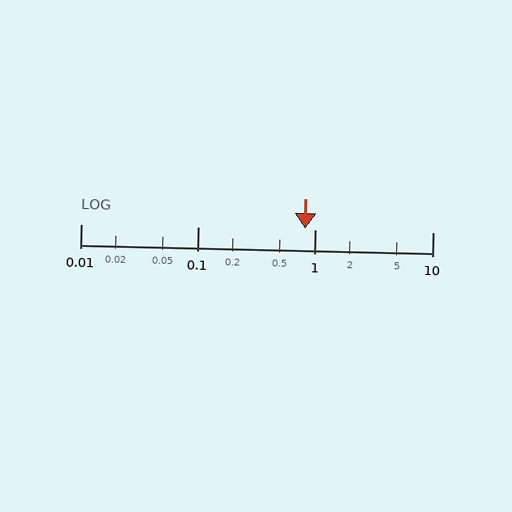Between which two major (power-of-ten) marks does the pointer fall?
The pointer is between 0.1 and 1.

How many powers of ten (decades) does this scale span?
The scale spans 3 decades, from 0.01 to 10.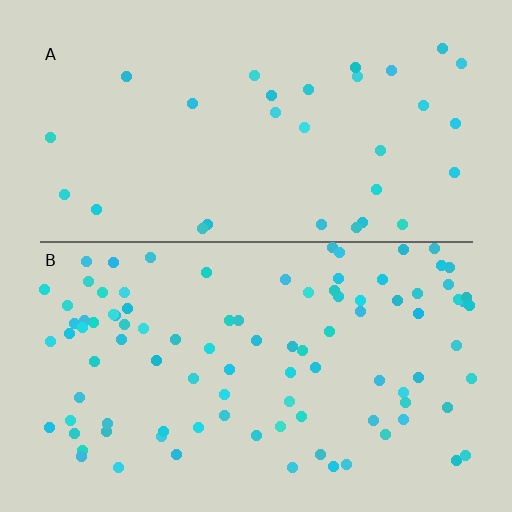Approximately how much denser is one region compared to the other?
Approximately 3.1× — region B over region A.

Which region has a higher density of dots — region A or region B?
B (the bottom).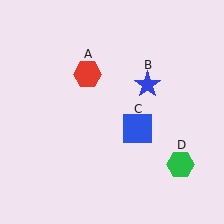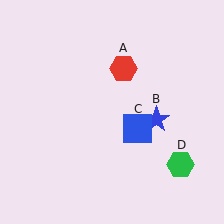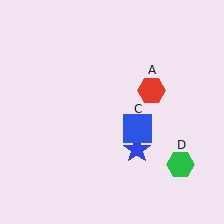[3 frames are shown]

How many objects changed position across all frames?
2 objects changed position: red hexagon (object A), blue star (object B).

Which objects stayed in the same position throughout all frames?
Blue square (object C) and green hexagon (object D) remained stationary.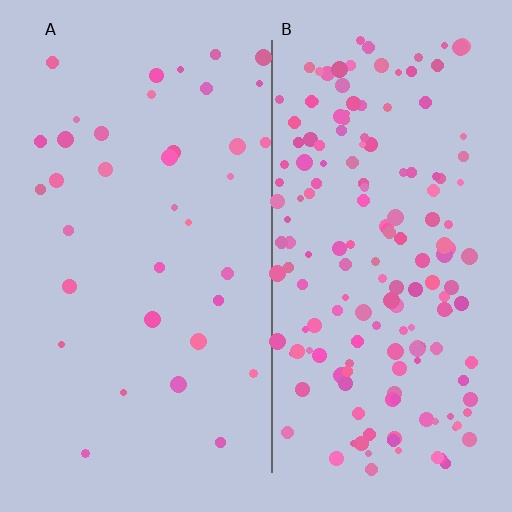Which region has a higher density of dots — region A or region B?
B (the right).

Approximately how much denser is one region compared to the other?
Approximately 4.5× — region B over region A.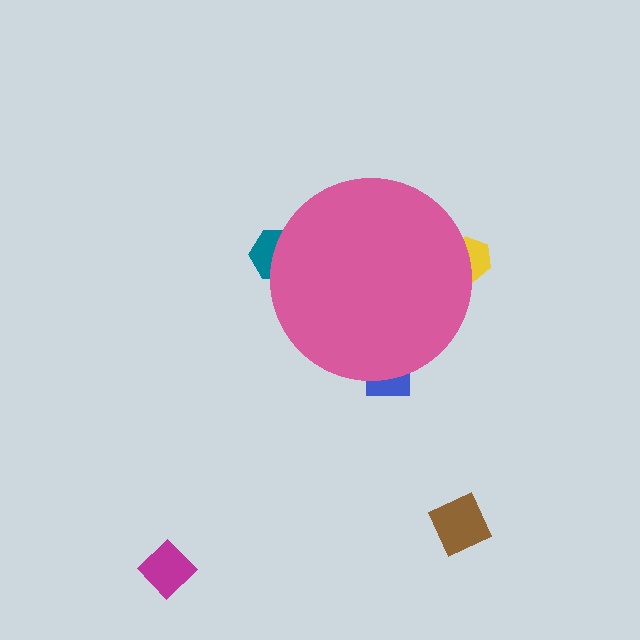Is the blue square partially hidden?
Yes, the blue square is partially hidden behind the pink circle.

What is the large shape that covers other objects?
A pink circle.